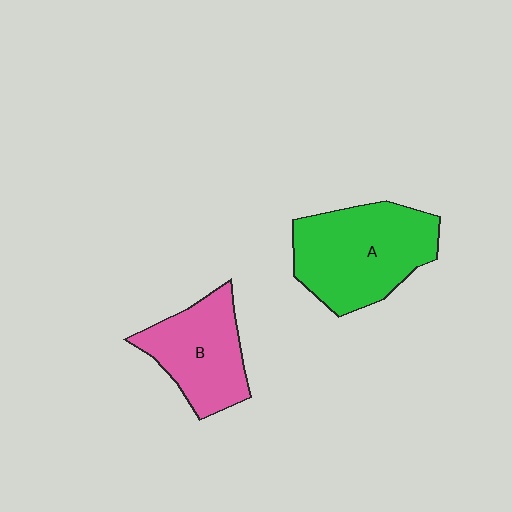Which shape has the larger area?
Shape A (green).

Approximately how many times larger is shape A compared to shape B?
Approximately 1.4 times.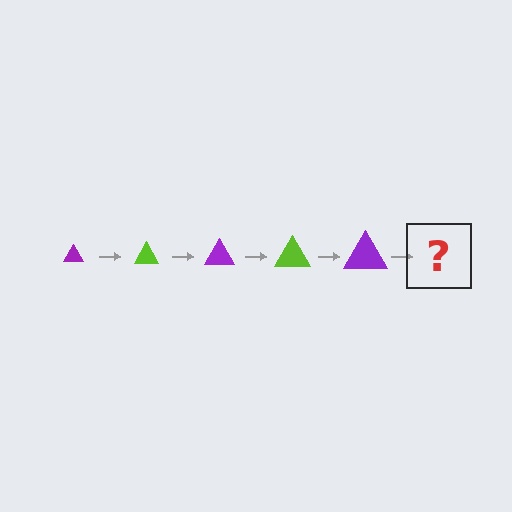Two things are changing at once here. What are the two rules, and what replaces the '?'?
The two rules are that the triangle grows larger each step and the color cycles through purple and lime. The '?' should be a lime triangle, larger than the previous one.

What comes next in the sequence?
The next element should be a lime triangle, larger than the previous one.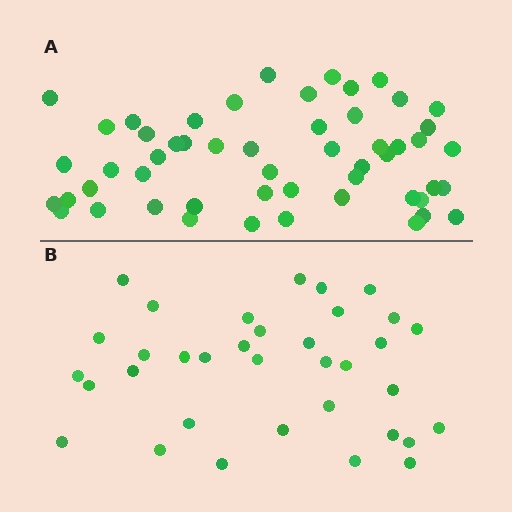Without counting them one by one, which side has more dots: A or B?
Region A (the top region) has more dots.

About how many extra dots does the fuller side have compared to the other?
Region A has approximately 20 more dots than region B.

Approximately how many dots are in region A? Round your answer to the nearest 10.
About 50 dots. (The exact count is 53, which rounds to 50.)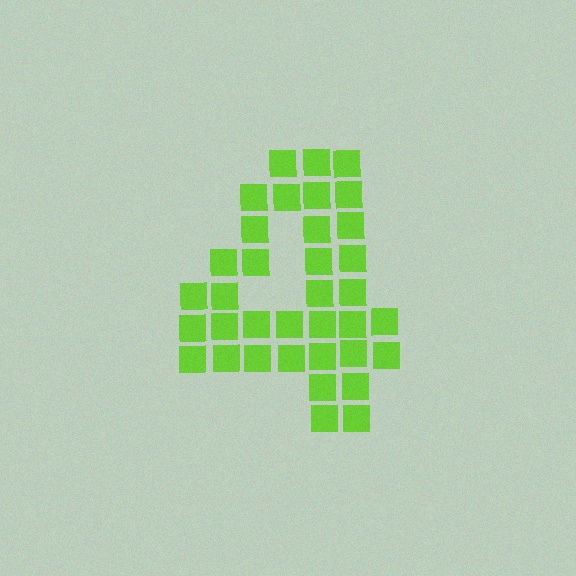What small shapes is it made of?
It is made of small squares.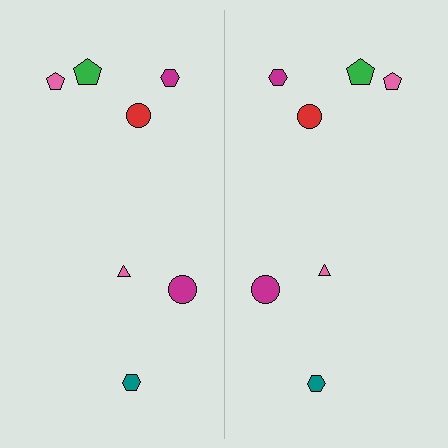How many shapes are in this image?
There are 14 shapes in this image.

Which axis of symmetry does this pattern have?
The pattern has a vertical axis of symmetry running through the center of the image.